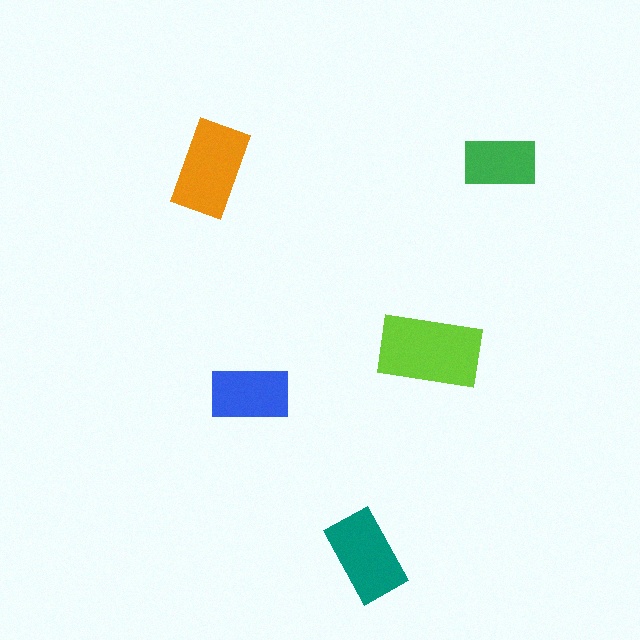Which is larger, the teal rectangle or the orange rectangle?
The orange one.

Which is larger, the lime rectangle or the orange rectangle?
The lime one.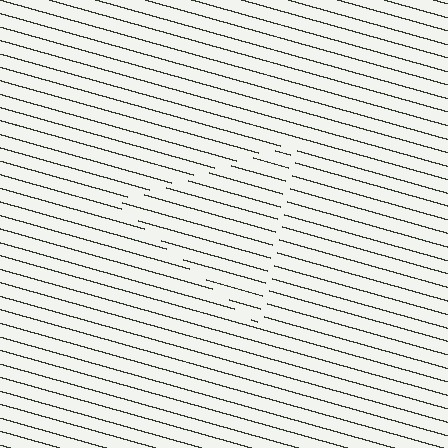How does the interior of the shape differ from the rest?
The interior of the shape contains the same grating, shifted by half a period — the contour is defined by the phase discontinuity where line-ends from the inner and outer gratings abut.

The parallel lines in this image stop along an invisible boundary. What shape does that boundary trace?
An illusory triangle. The interior of the shape contains the same grating, shifted by half a period — the contour is defined by the phase discontinuity where line-ends from the inner and outer gratings abut.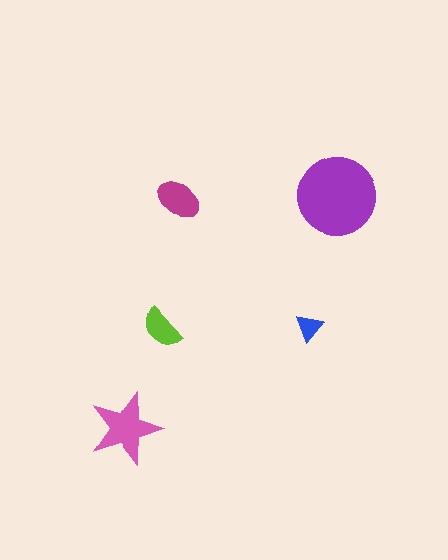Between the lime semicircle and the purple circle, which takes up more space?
The purple circle.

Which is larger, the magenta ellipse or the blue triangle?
The magenta ellipse.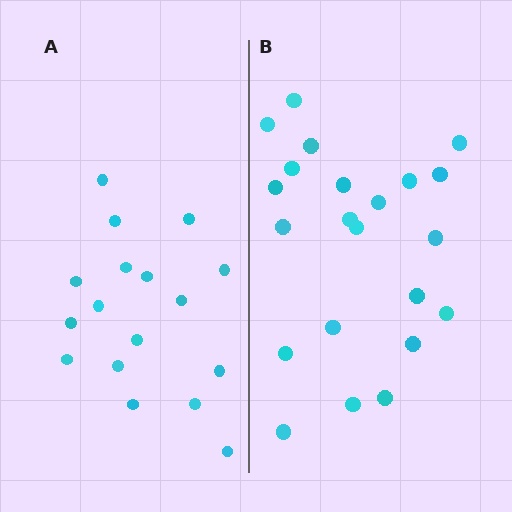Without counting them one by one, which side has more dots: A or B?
Region B (the right region) has more dots.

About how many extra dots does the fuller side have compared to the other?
Region B has about 5 more dots than region A.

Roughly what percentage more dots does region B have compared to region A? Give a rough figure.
About 30% more.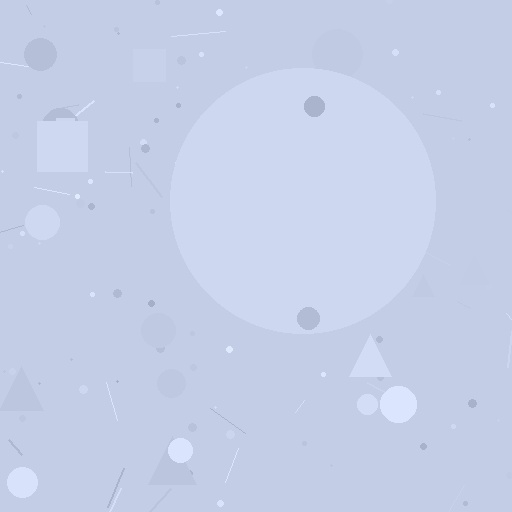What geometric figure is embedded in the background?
A circle is embedded in the background.